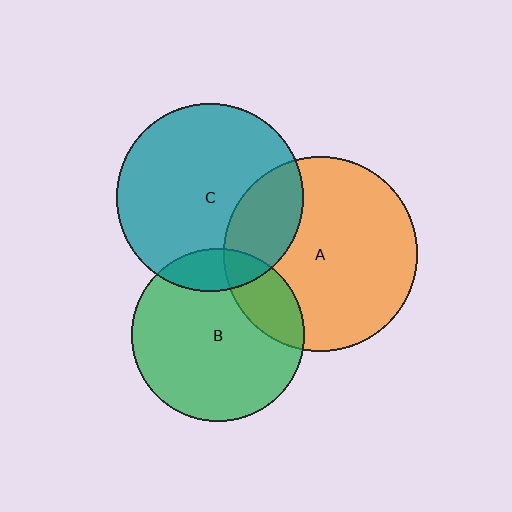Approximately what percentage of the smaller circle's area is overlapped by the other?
Approximately 20%.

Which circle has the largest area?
Circle A (orange).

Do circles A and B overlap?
Yes.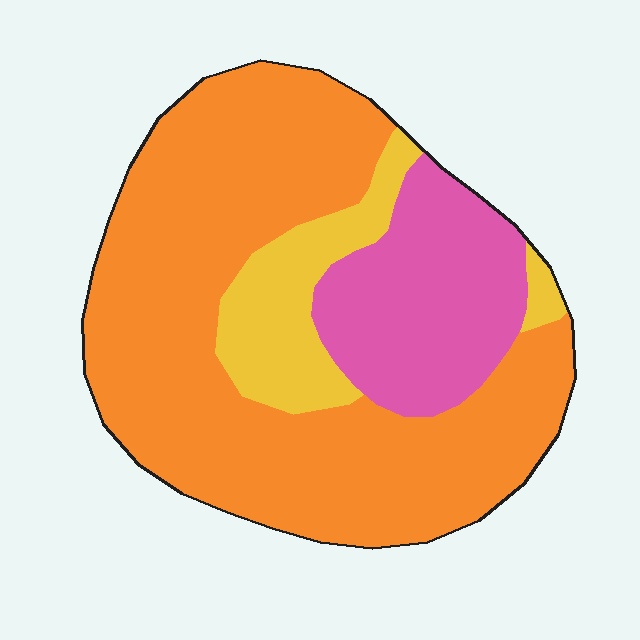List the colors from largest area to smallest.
From largest to smallest: orange, pink, yellow.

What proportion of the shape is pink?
Pink covers roughly 20% of the shape.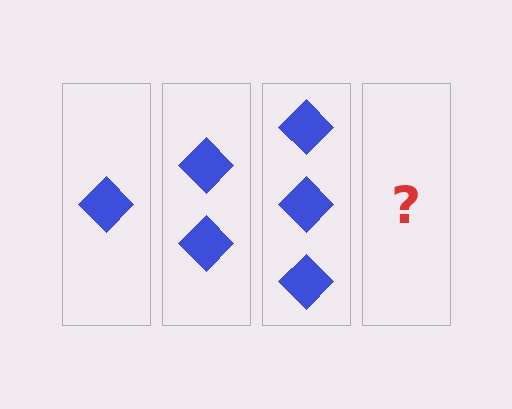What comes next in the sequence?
The next element should be 4 diamonds.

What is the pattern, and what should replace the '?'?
The pattern is that each step adds one more diamond. The '?' should be 4 diamonds.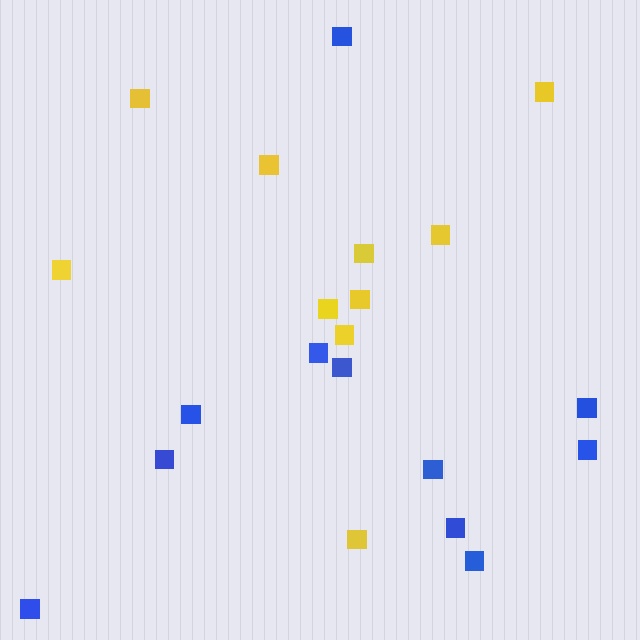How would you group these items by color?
There are 2 groups: one group of yellow squares (10) and one group of blue squares (11).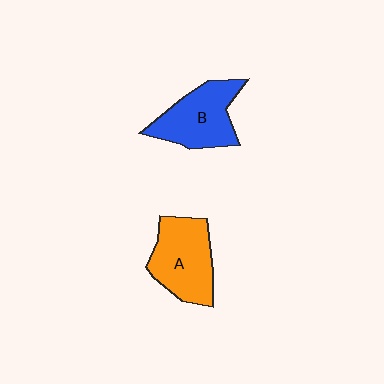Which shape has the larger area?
Shape A (orange).